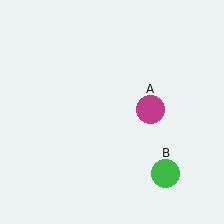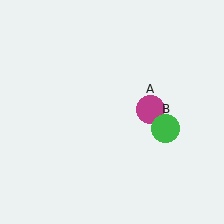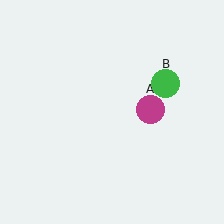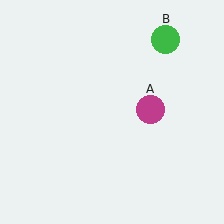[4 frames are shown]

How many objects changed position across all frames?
1 object changed position: green circle (object B).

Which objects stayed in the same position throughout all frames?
Magenta circle (object A) remained stationary.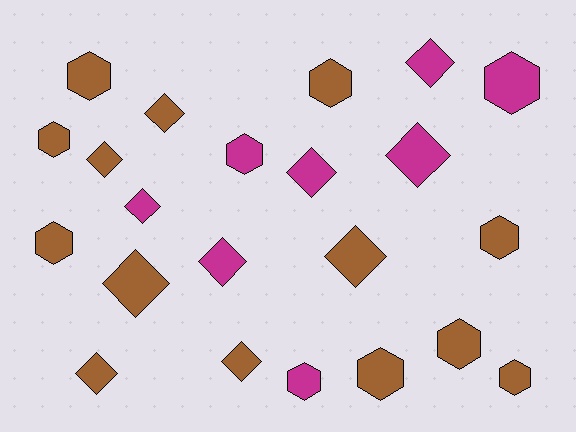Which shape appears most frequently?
Diamond, with 11 objects.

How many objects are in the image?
There are 22 objects.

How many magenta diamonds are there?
There are 5 magenta diamonds.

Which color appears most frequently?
Brown, with 14 objects.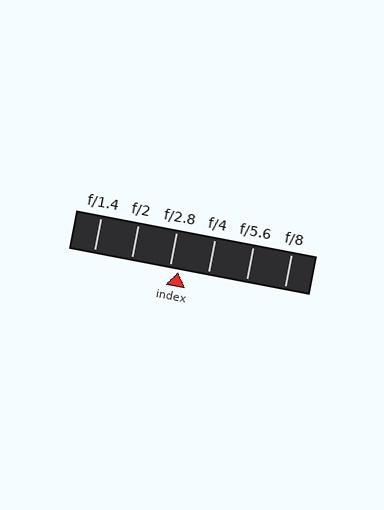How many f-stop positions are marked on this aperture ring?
There are 6 f-stop positions marked.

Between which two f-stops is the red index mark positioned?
The index mark is between f/2.8 and f/4.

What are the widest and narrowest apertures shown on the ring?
The widest aperture shown is f/1.4 and the narrowest is f/8.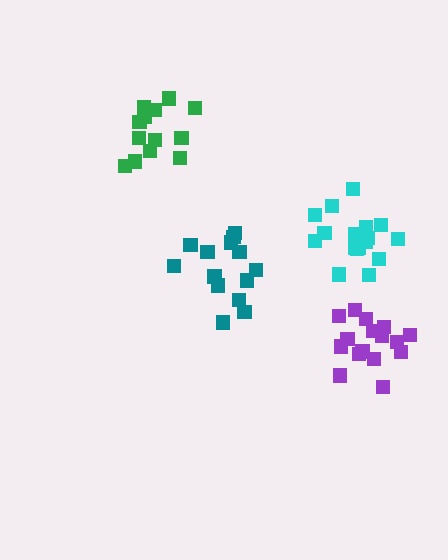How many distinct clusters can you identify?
There are 4 distinct clusters.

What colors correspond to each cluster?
The clusters are colored: teal, purple, green, cyan.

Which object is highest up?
The green cluster is topmost.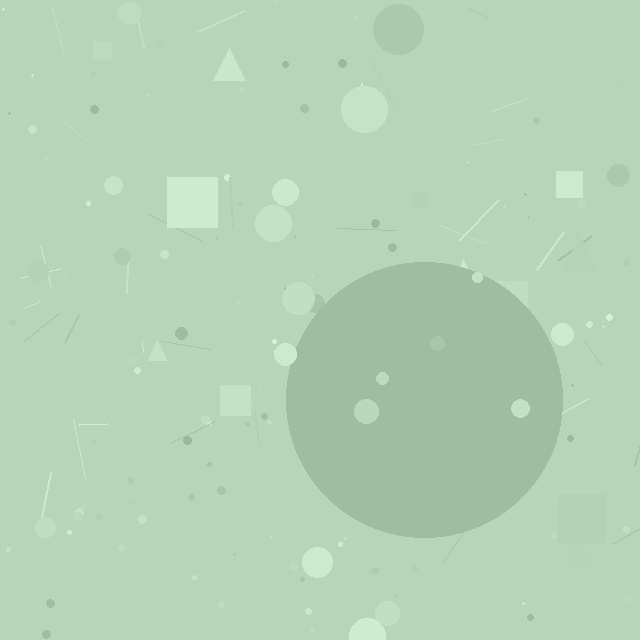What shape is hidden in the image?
A circle is hidden in the image.